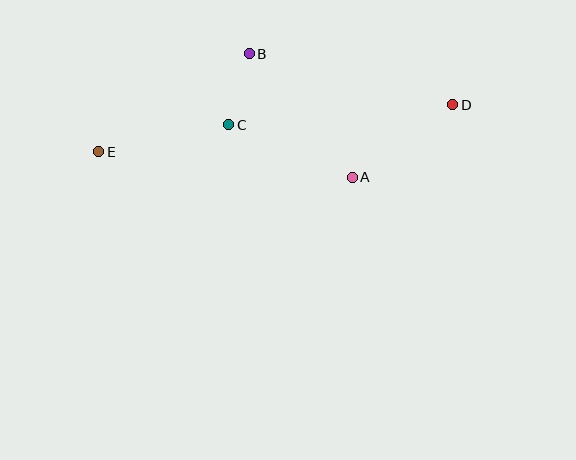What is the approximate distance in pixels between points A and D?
The distance between A and D is approximately 124 pixels.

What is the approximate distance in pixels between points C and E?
The distance between C and E is approximately 132 pixels.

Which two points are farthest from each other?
Points D and E are farthest from each other.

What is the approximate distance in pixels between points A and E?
The distance between A and E is approximately 254 pixels.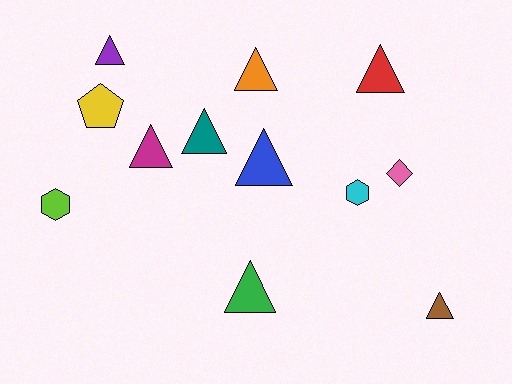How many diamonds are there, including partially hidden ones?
There is 1 diamond.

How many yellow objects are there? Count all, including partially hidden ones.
There is 1 yellow object.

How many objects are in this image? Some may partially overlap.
There are 12 objects.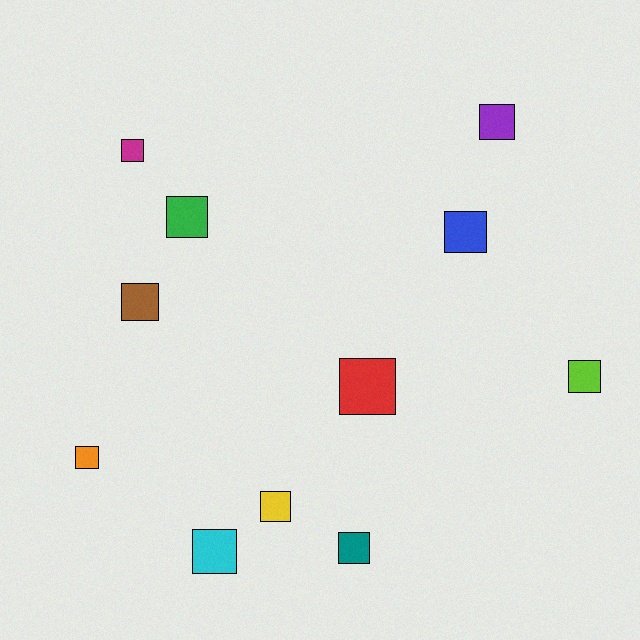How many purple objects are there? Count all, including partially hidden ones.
There is 1 purple object.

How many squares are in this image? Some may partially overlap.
There are 11 squares.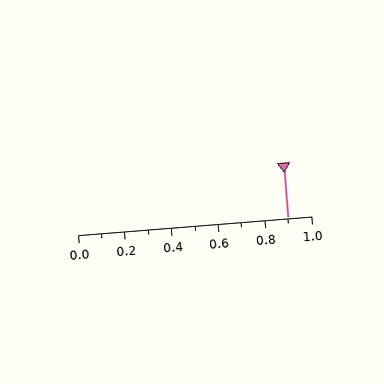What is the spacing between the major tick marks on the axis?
The major ticks are spaced 0.2 apart.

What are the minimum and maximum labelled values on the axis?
The axis runs from 0.0 to 1.0.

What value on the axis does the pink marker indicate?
The marker indicates approximately 0.9.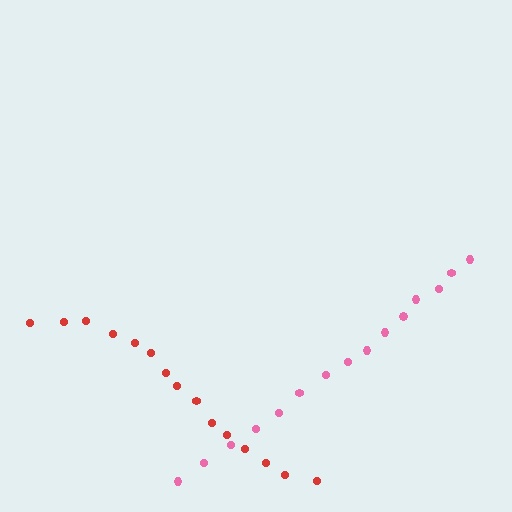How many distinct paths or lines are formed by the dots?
There are 2 distinct paths.